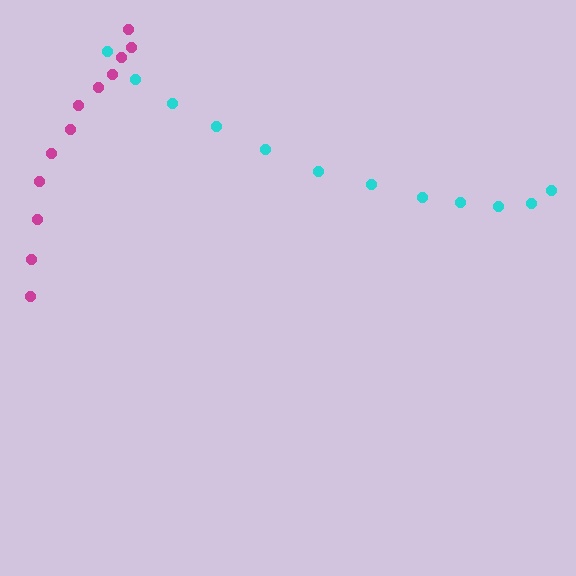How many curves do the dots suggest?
There are 2 distinct paths.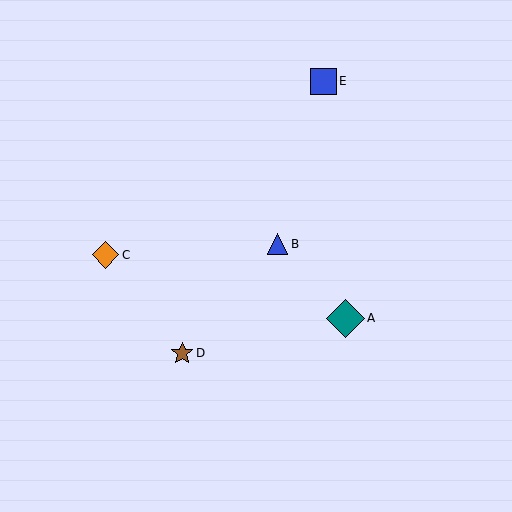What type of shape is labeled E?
Shape E is a blue square.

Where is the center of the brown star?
The center of the brown star is at (182, 353).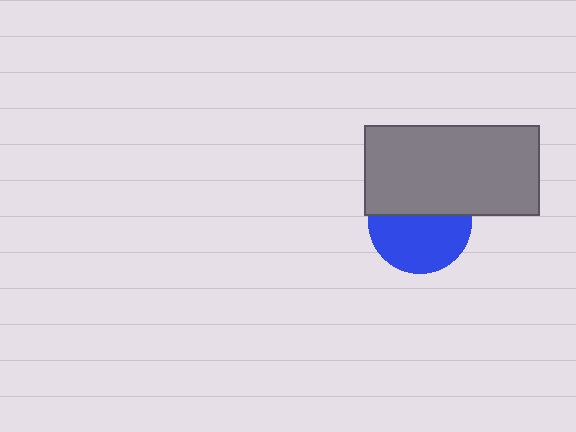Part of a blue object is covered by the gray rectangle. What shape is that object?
It is a circle.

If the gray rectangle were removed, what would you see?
You would see the complete blue circle.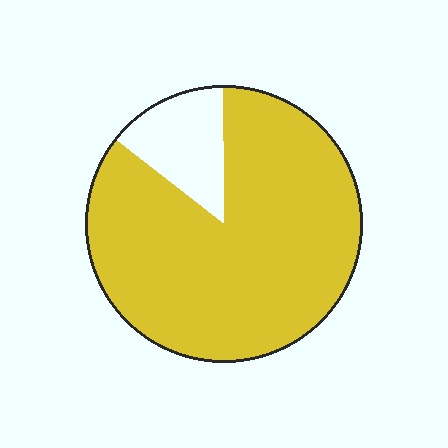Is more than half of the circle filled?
Yes.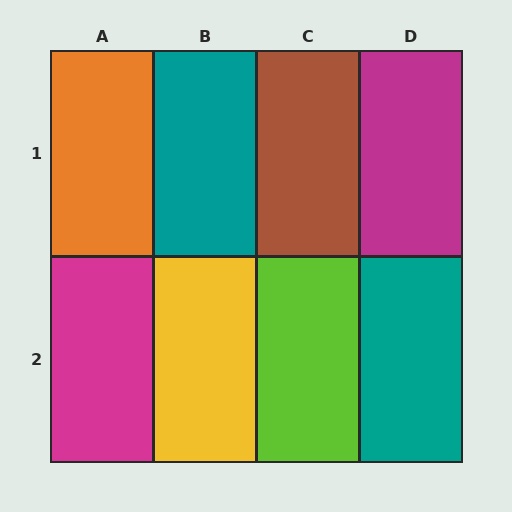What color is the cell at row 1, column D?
Magenta.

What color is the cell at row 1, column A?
Orange.